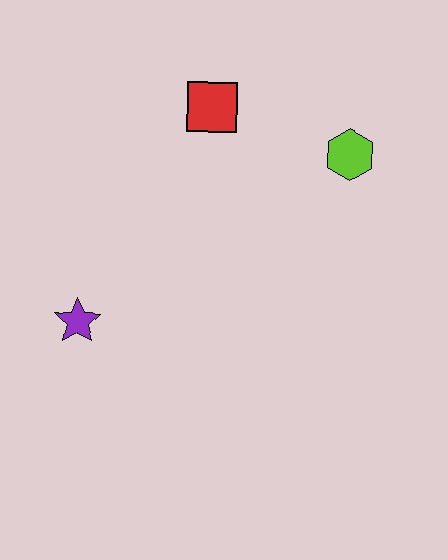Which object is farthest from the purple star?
The lime hexagon is farthest from the purple star.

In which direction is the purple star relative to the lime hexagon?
The purple star is to the left of the lime hexagon.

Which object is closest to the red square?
The lime hexagon is closest to the red square.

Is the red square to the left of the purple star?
No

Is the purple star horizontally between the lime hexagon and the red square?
No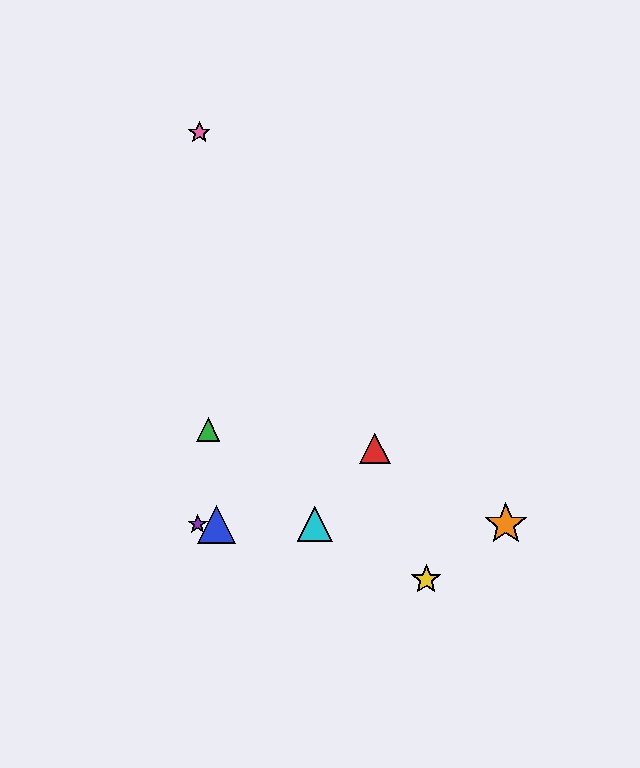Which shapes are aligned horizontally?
The blue triangle, the purple star, the orange star, the cyan triangle are aligned horizontally.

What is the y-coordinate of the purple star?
The purple star is at y≈524.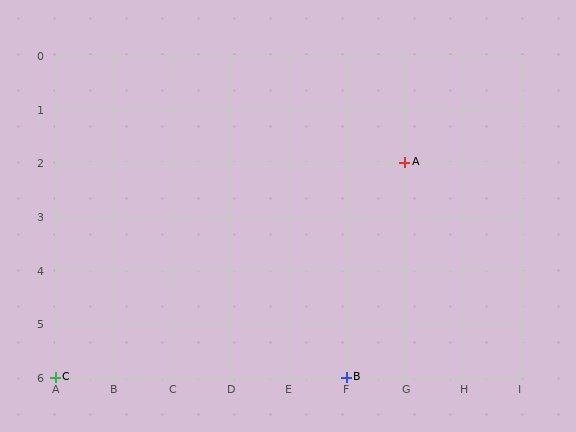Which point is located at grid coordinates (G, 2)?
Point A is at (G, 2).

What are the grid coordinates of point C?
Point C is at grid coordinates (A, 6).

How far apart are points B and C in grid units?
Points B and C are 5 columns apart.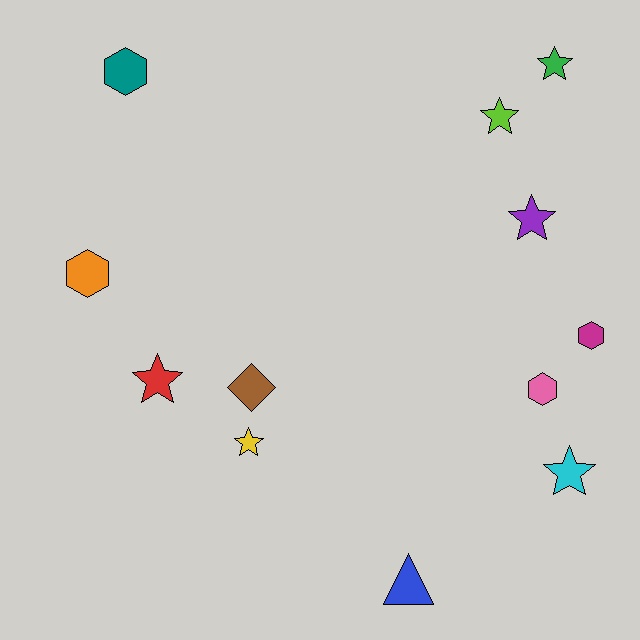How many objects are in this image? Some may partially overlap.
There are 12 objects.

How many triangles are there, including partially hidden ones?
There is 1 triangle.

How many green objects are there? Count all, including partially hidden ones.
There is 1 green object.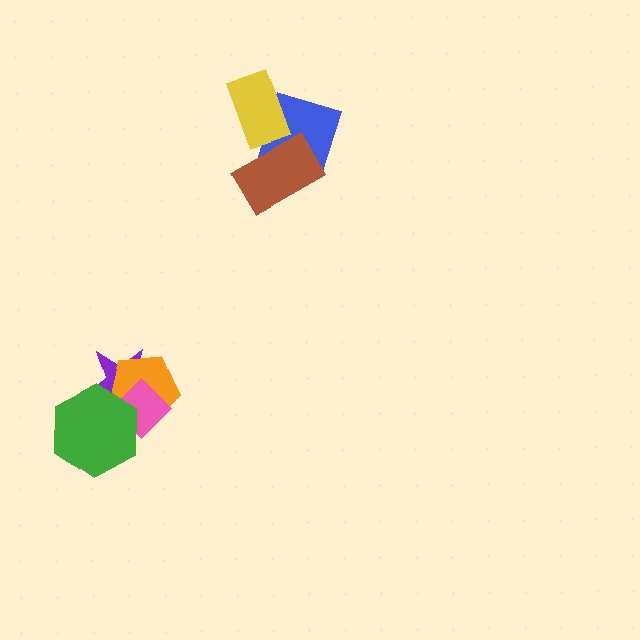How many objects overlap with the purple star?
3 objects overlap with the purple star.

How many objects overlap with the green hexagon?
3 objects overlap with the green hexagon.